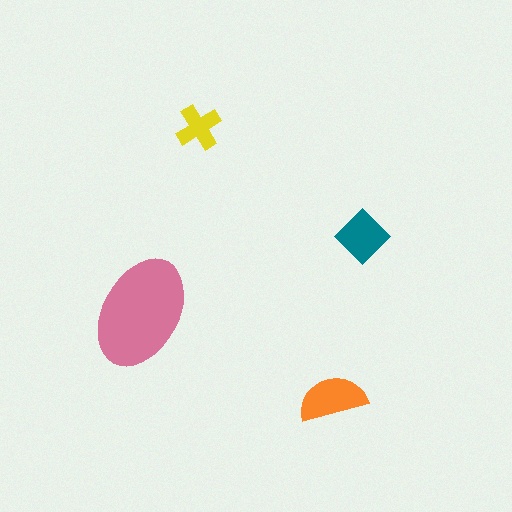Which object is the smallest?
The yellow cross.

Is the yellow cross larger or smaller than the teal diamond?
Smaller.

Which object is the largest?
The pink ellipse.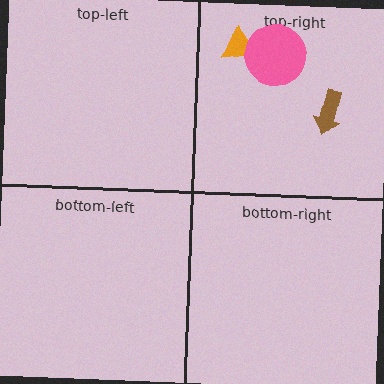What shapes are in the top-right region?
The orange triangle, the brown arrow, the pink circle.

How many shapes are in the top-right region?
3.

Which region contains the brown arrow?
The top-right region.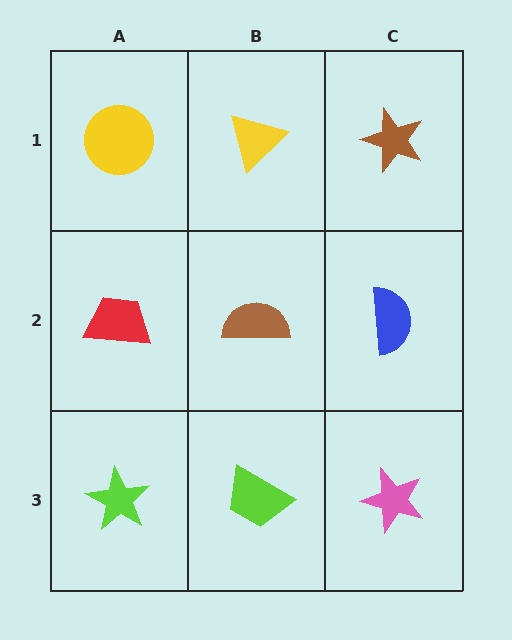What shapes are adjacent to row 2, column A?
A yellow circle (row 1, column A), a lime star (row 3, column A), a brown semicircle (row 2, column B).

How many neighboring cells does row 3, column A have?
2.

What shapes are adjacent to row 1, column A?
A red trapezoid (row 2, column A), a yellow triangle (row 1, column B).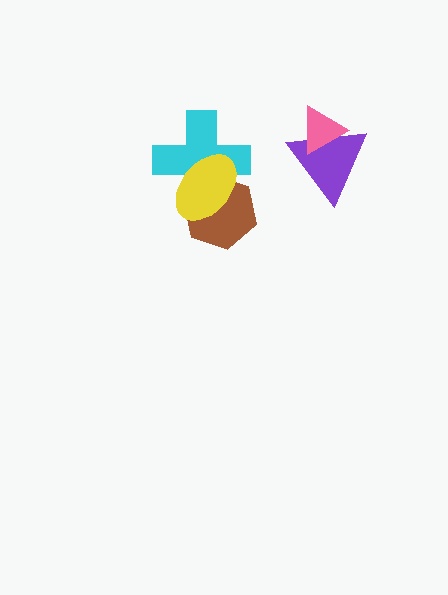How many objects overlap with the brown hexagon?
2 objects overlap with the brown hexagon.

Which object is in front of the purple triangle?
The pink triangle is in front of the purple triangle.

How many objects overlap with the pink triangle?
1 object overlaps with the pink triangle.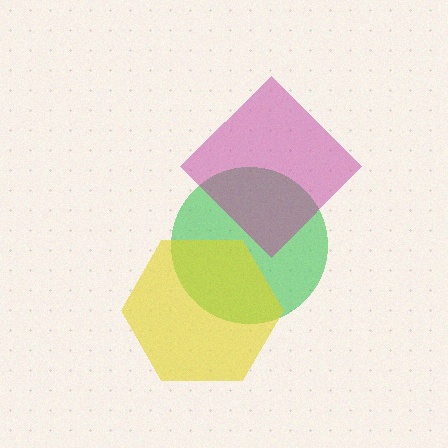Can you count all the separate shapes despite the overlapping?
Yes, there are 3 separate shapes.